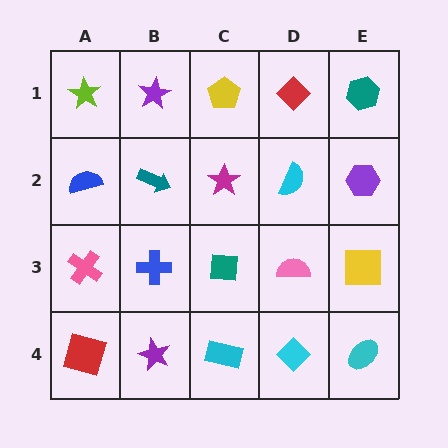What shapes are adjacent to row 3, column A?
A blue semicircle (row 2, column A), a red square (row 4, column A), a blue cross (row 3, column B).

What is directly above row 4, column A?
A pink cross.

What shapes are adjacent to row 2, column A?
A lime star (row 1, column A), a pink cross (row 3, column A), a teal arrow (row 2, column B).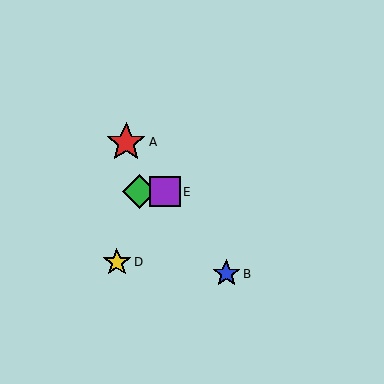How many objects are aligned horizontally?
2 objects (C, E) are aligned horizontally.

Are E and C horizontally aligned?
Yes, both are at y≈192.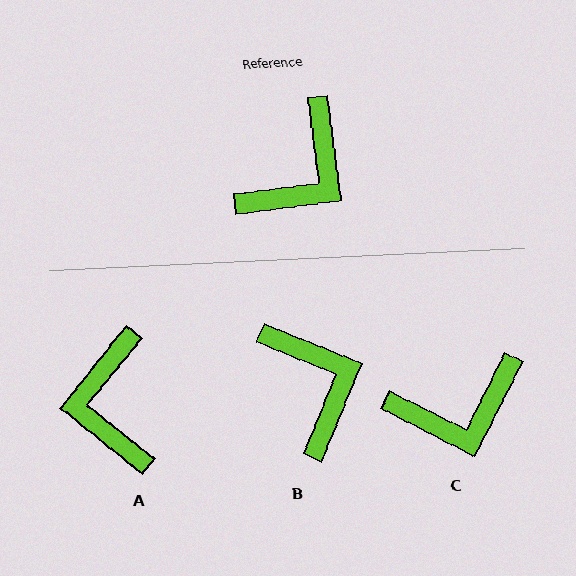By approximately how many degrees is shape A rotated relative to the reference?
Approximately 136 degrees clockwise.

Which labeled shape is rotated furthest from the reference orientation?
A, about 136 degrees away.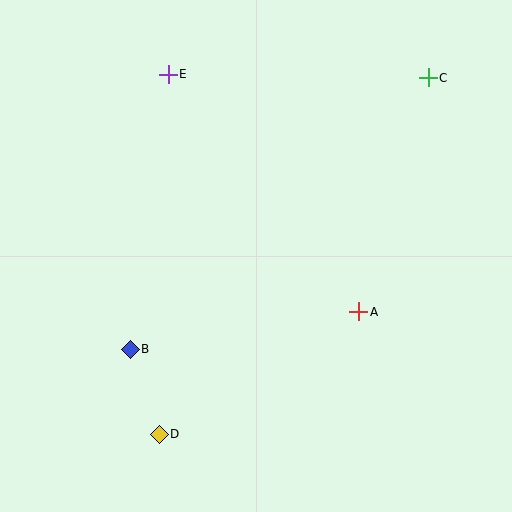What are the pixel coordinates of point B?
Point B is at (130, 349).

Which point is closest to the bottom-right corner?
Point A is closest to the bottom-right corner.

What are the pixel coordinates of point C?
Point C is at (428, 78).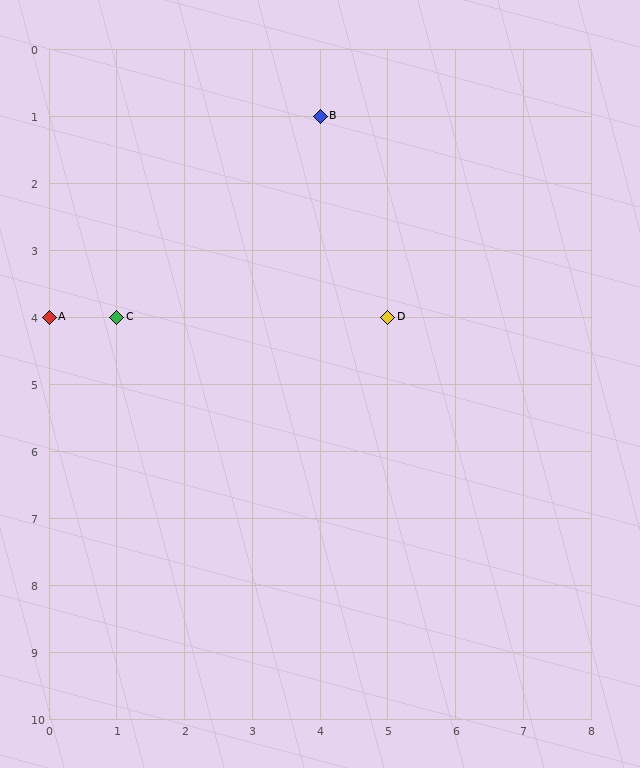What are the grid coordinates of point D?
Point D is at grid coordinates (5, 4).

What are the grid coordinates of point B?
Point B is at grid coordinates (4, 1).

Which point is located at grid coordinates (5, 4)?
Point D is at (5, 4).